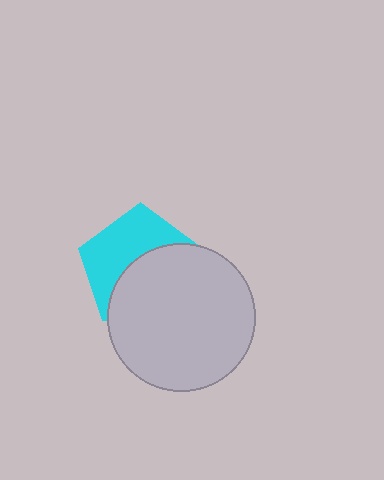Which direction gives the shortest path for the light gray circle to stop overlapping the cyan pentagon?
Moving down gives the shortest separation.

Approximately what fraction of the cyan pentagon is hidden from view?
Roughly 53% of the cyan pentagon is hidden behind the light gray circle.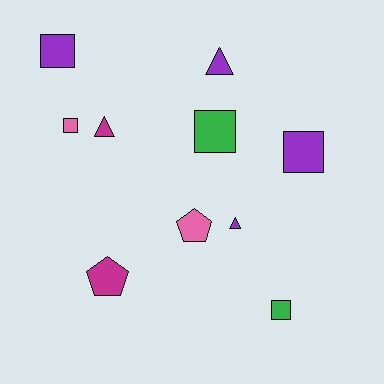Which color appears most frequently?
Purple, with 4 objects.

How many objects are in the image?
There are 10 objects.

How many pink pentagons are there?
There is 1 pink pentagon.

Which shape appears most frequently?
Square, with 5 objects.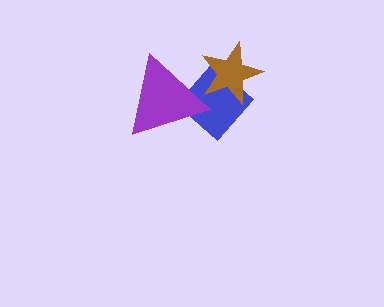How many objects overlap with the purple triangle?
2 objects overlap with the purple triangle.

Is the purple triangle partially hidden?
No, no other shape covers it.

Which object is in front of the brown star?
The purple triangle is in front of the brown star.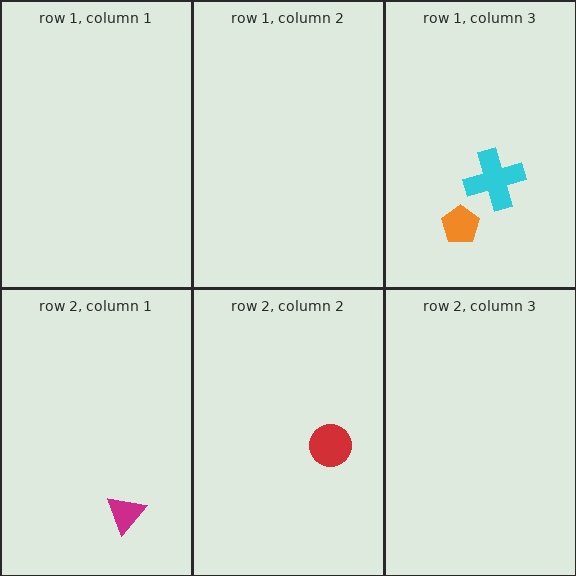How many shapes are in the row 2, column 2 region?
1.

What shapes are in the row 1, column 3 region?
The orange pentagon, the cyan cross.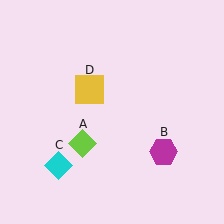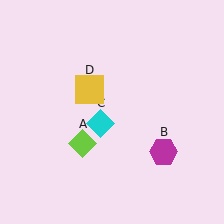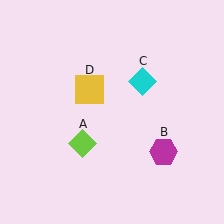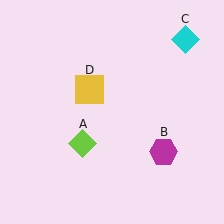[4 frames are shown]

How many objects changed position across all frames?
1 object changed position: cyan diamond (object C).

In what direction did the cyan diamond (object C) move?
The cyan diamond (object C) moved up and to the right.